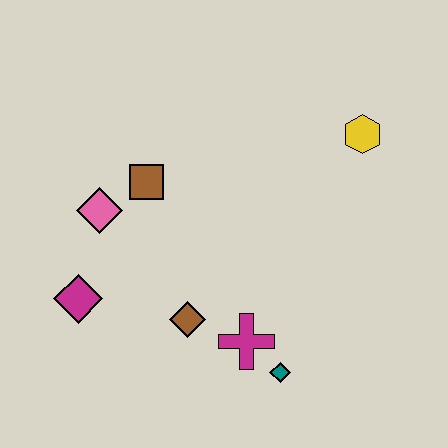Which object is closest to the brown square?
The pink diamond is closest to the brown square.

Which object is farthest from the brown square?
The teal diamond is farthest from the brown square.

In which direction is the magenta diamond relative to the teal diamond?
The magenta diamond is to the left of the teal diamond.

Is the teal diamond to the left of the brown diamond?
No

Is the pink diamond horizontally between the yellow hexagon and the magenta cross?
No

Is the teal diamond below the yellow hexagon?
Yes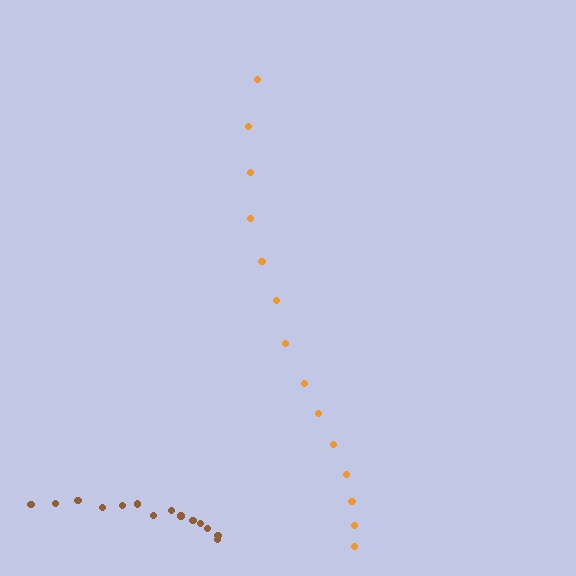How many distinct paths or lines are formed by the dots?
There are 2 distinct paths.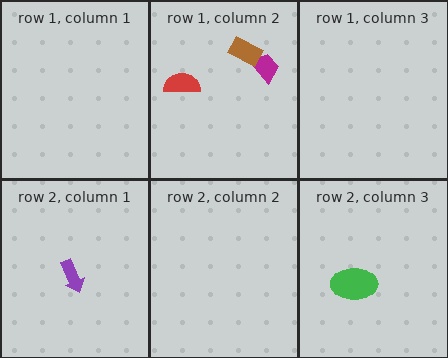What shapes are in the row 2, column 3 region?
The green ellipse.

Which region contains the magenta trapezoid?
The row 1, column 2 region.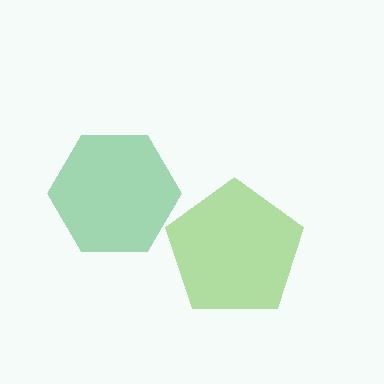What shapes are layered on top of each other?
The layered shapes are: a lime pentagon, a green hexagon.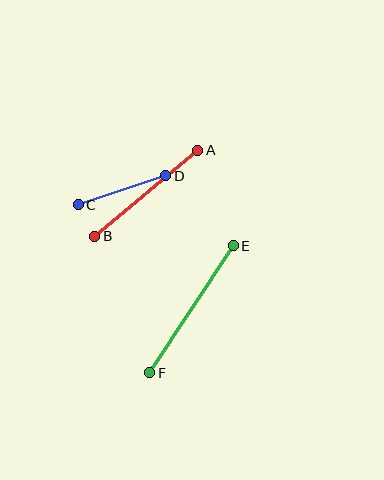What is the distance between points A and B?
The distance is approximately 134 pixels.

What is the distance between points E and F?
The distance is approximately 152 pixels.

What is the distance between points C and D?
The distance is approximately 92 pixels.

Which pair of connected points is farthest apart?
Points E and F are farthest apart.